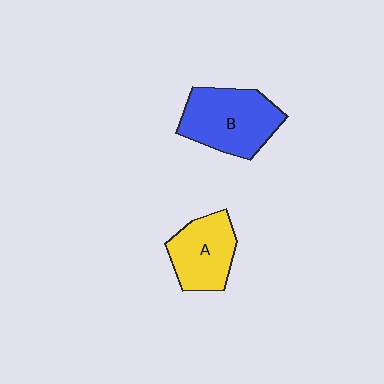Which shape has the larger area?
Shape B (blue).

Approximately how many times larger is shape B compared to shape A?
Approximately 1.3 times.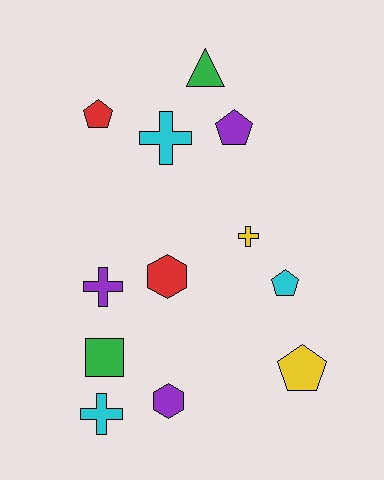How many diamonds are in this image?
There are no diamonds.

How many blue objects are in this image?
There are no blue objects.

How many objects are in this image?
There are 12 objects.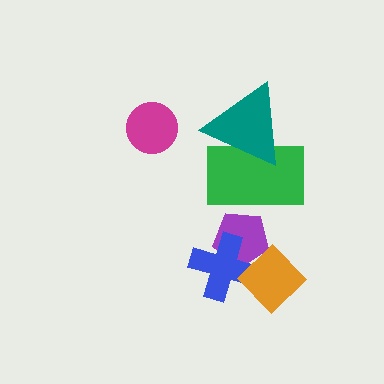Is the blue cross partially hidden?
Yes, it is partially covered by another shape.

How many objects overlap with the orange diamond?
2 objects overlap with the orange diamond.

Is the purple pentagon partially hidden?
Yes, it is partially covered by another shape.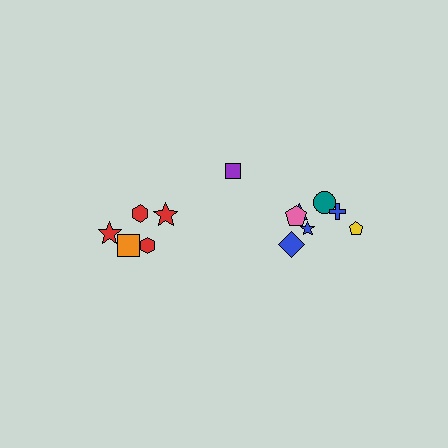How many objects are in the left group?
There are 5 objects.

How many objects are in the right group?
There are 8 objects.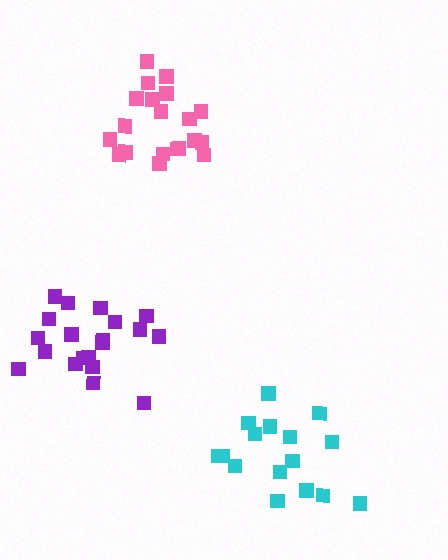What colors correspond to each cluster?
The clusters are colored: pink, purple, cyan.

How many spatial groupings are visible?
There are 3 spatial groupings.